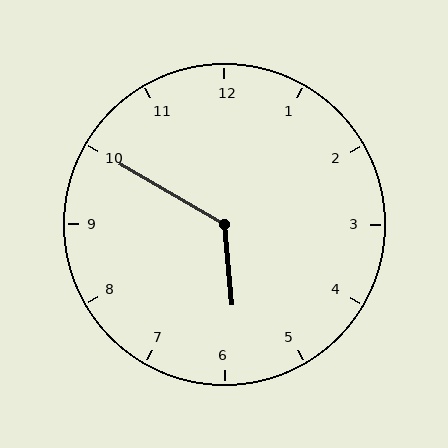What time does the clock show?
5:50.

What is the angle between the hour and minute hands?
Approximately 125 degrees.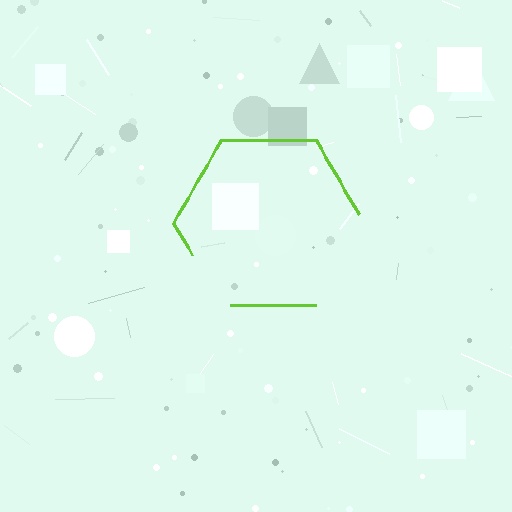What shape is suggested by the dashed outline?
The dashed outline suggests a hexagon.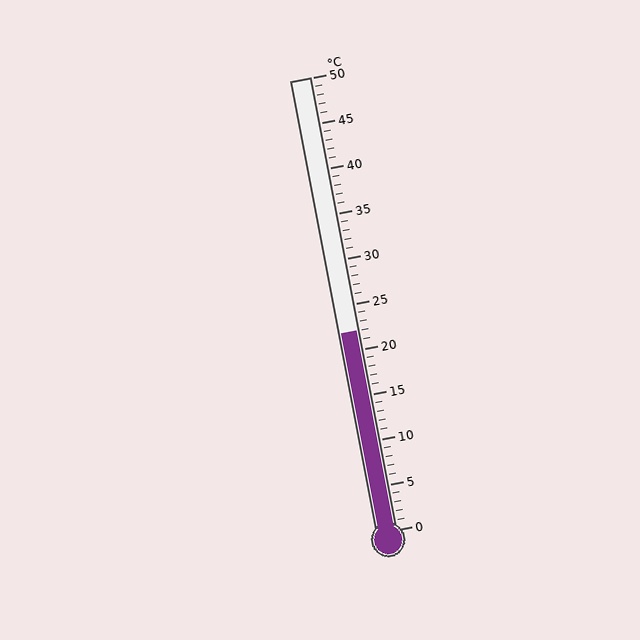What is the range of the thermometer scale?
The thermometer scale ranges from 0°C to 50°C.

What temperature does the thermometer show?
The thermometer shows approximately 22°C.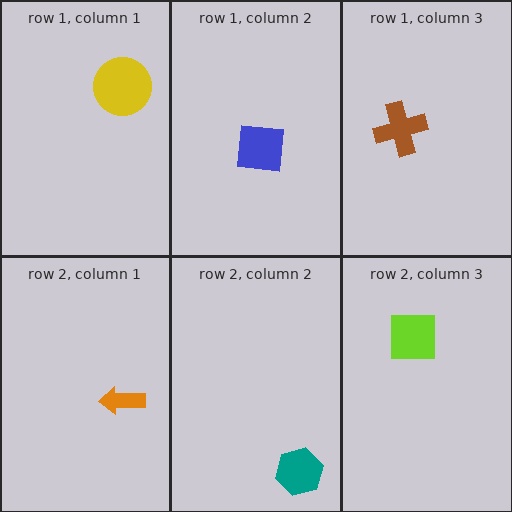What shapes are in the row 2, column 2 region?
The teal hexagon.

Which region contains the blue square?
The row 1, column 2 region.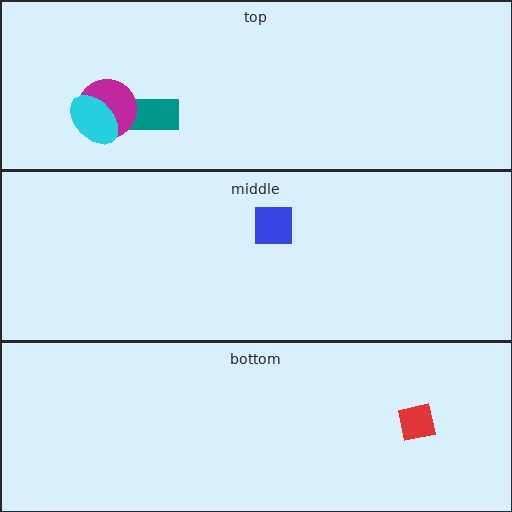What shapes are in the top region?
The teal rectangle, the magenta circle, the cyan ellipse.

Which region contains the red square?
The bottom region.